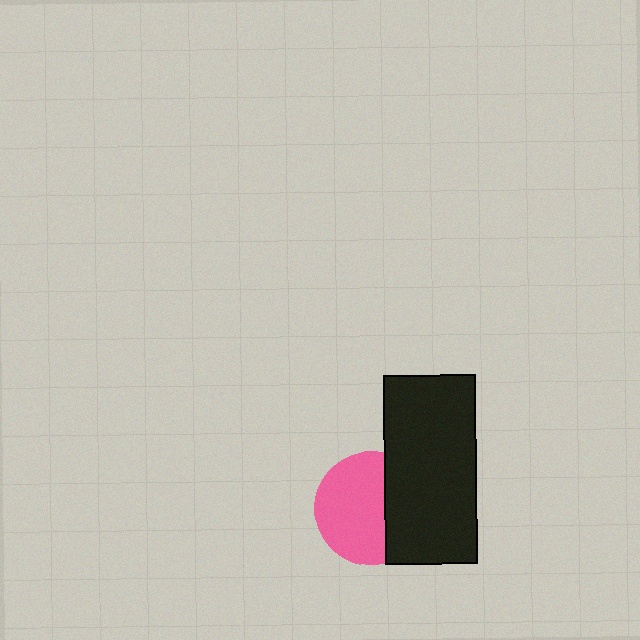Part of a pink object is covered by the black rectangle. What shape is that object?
It is a circle.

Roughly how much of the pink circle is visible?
About half of it is visible (roughly 64%).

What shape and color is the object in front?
The object in front is a black rectangle.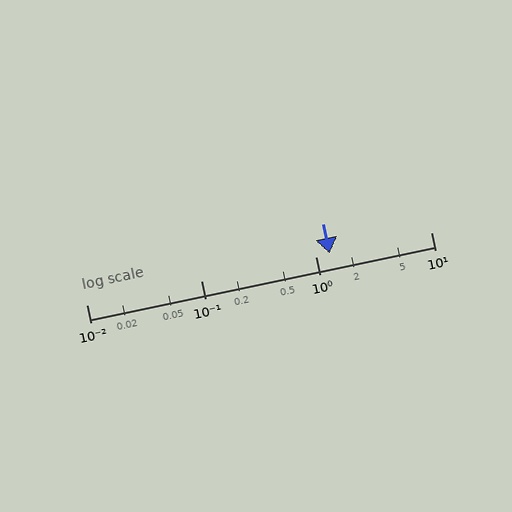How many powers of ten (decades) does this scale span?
The scale spans 3 decades, from 0.01 to 10.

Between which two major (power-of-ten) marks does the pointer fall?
The pointer is between 1 and 10.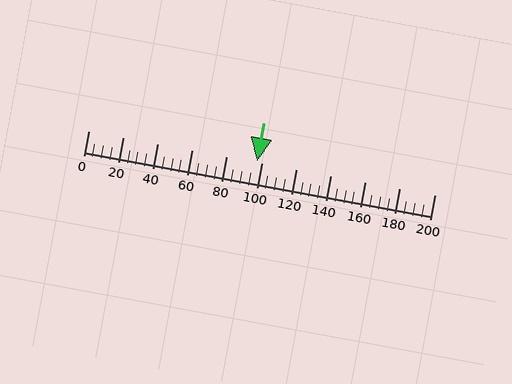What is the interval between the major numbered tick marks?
The major tick marks are spaced 20 units apart.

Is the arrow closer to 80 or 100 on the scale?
The arrow is closer to 100.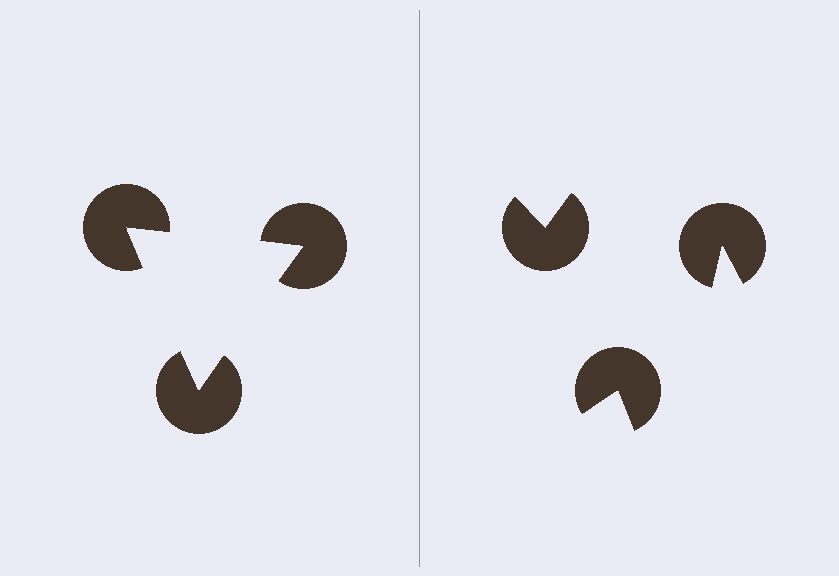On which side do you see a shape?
An illusory triangle appears on the left side. On the right side the wedge cuts are rotated, so no coherent shape forms.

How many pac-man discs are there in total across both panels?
6 — 3 on each side.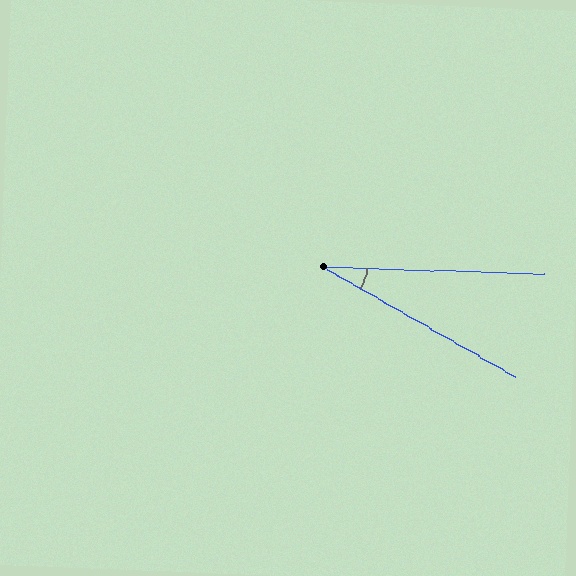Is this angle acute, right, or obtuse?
It is acute.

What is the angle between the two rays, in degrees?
Approximately 28 degrees.